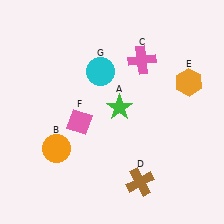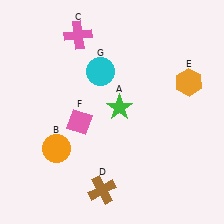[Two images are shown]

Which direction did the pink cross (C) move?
The pink cross (C) moved left.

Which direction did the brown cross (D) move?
The brown cross (D) moved left.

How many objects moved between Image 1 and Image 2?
2 objects moved between the two images.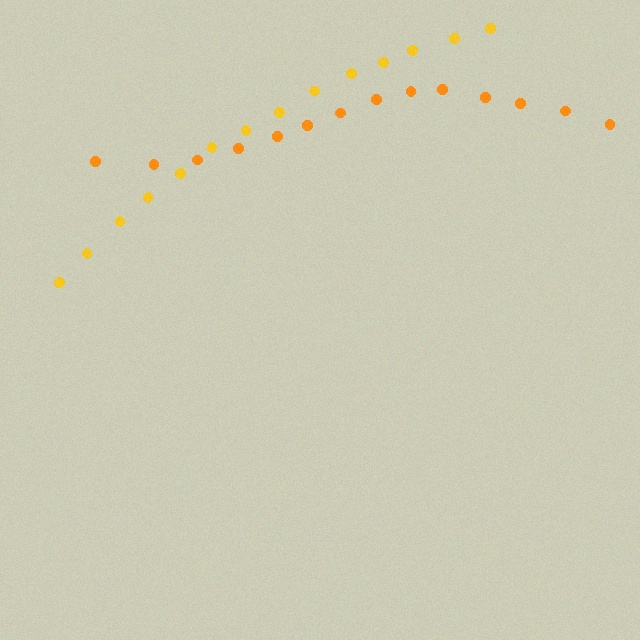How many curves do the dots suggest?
There are 2 distinct paths.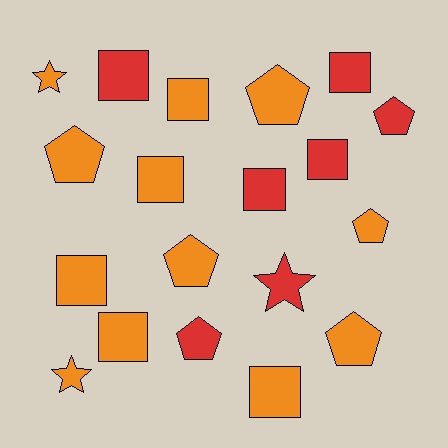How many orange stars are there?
There are 2 orange stars.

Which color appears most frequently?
Orange, with 12 objects.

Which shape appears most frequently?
Square, with 9 objects.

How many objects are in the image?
There are 19 objects.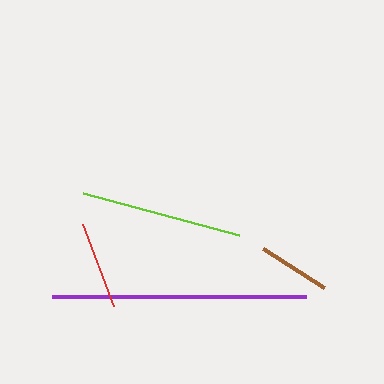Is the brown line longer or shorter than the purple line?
The purple line is longer than the brown line.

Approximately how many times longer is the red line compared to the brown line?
The red line is approximately 1.2 times the length of the brown line.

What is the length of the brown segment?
The brown segment is approximately 73 pixels long.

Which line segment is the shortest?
The brown line is the shortest at approximately 73 pixels.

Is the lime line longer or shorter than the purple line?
The purple line is longer than the lime line.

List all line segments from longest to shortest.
From longest to shortest: purple, lime, red, brown.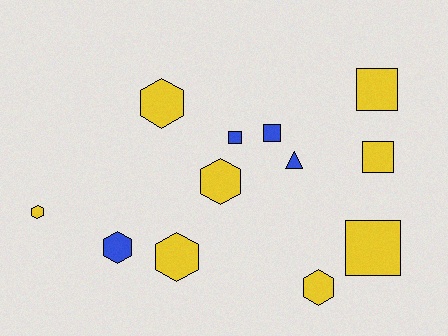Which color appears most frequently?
Yellow, with 8 objects.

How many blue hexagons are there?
There is 1 blue hexagon.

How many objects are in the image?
There are 12 objects.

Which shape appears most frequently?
Hexagon, with 6 objects.